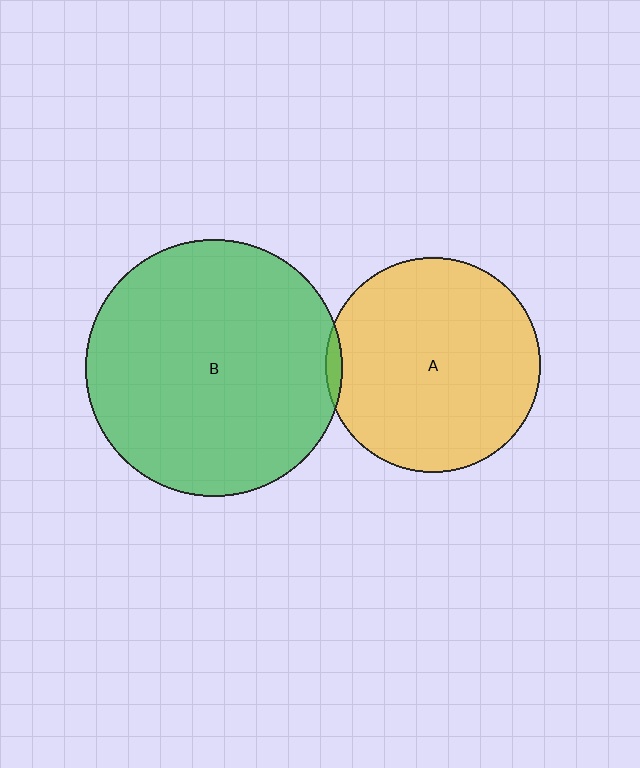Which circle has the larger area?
Circle B (green).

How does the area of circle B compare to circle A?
Approximately 1.4 times.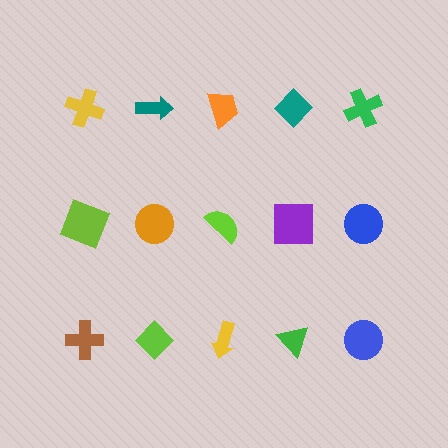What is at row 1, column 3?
An orange trapezoid.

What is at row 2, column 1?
A lime square.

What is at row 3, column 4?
A green triangle.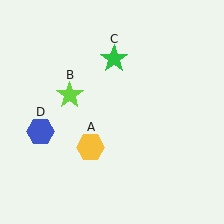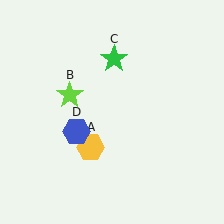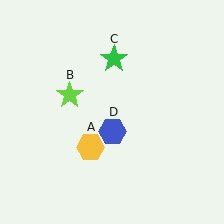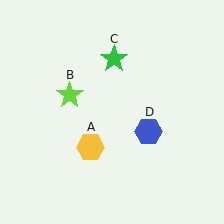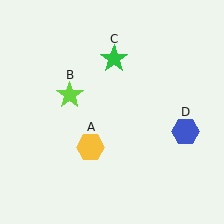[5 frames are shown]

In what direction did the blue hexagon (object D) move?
The blue hexagon (object D) moved right.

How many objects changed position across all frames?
1 object changed position: blue hexagon (object D).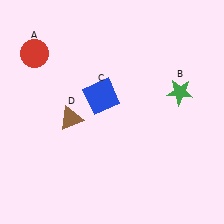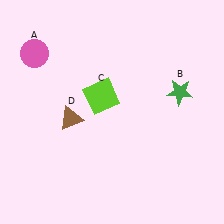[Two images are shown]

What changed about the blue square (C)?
In Image 1, C is blue. In Image 2, it changed to lime.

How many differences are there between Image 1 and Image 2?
There are 2 differences between the two images.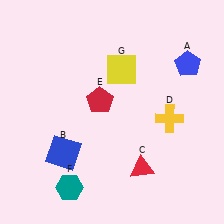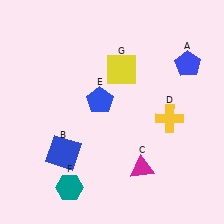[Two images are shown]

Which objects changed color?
C changed from red to magenta. E changed from red to blue.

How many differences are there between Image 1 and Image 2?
There are 2 differences between the two images.